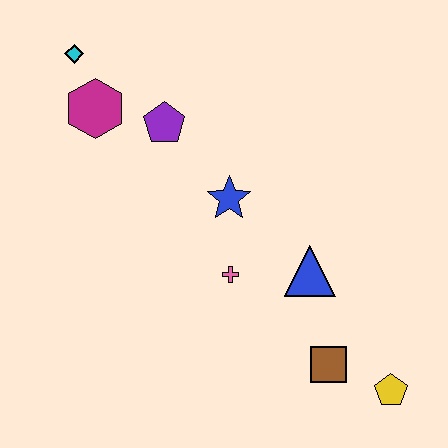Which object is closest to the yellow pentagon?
The brown square is closest to the yellow pentagon.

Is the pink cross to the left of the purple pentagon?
No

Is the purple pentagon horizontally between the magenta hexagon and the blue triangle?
Yes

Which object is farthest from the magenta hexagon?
The yellow pentagon is farthest from the magenta hexagon.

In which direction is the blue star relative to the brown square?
The blue star is above the brown square.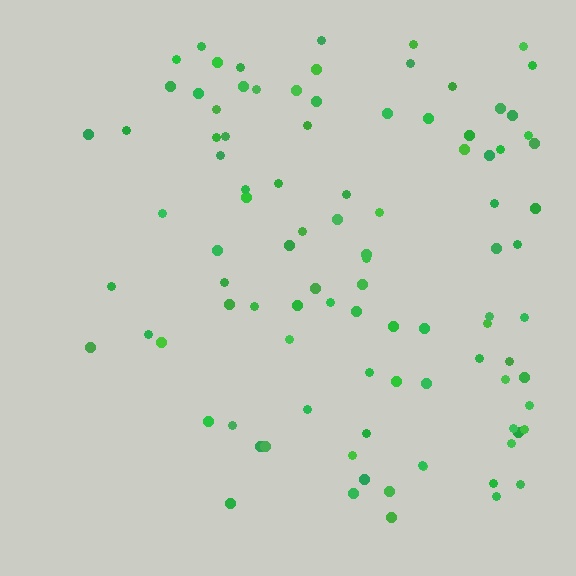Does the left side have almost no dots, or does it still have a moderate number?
Still a moderate number, just noticeably fewer than the right.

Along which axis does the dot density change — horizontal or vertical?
Horizontal.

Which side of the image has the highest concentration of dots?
The right.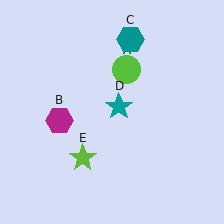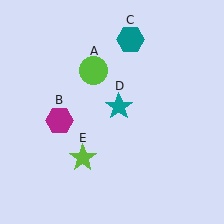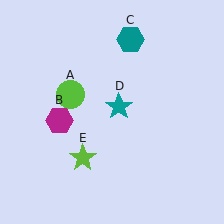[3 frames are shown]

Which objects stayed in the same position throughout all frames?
Magenta hexagon (object B) and teal hexagon (object C) and teal star (object D) and lime star (object E) remained stationary.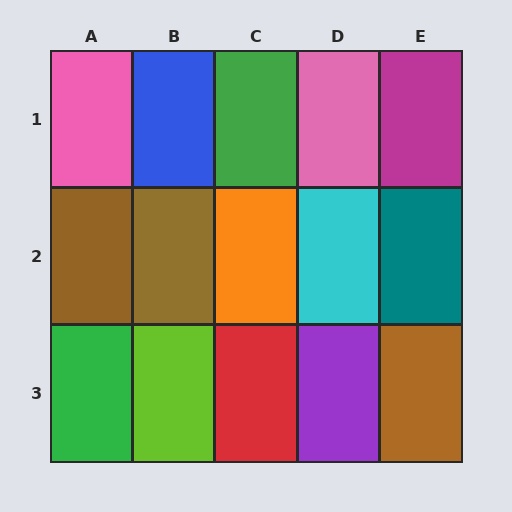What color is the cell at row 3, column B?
Lime.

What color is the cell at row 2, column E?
Teal.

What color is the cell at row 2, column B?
Brown.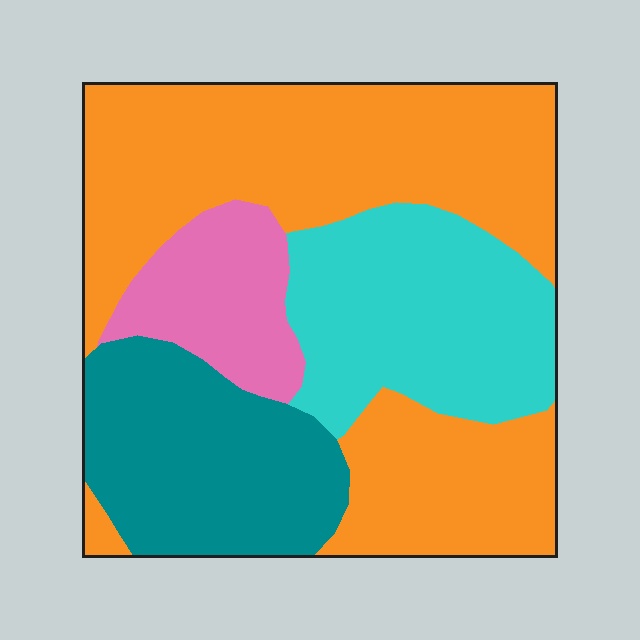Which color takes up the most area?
Orange, at roughly 45%.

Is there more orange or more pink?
Orange.